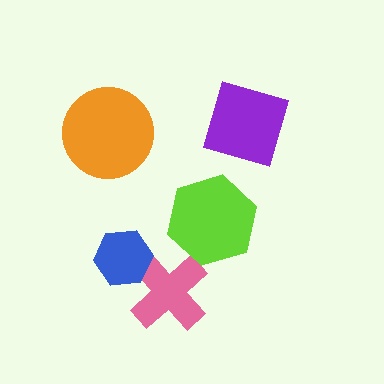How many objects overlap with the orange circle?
0 objects overlap with the orange circle.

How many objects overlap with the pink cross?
1 object overlaps with the pink cross.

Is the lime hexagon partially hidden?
No, no other shape covers it.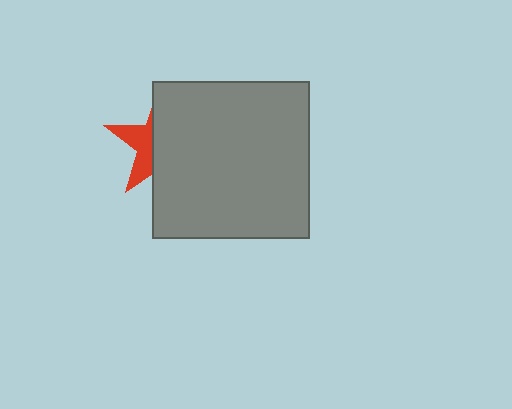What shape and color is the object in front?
The object in front is a gray square.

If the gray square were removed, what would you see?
You would see the complete red star.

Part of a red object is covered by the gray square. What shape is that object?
It is a star.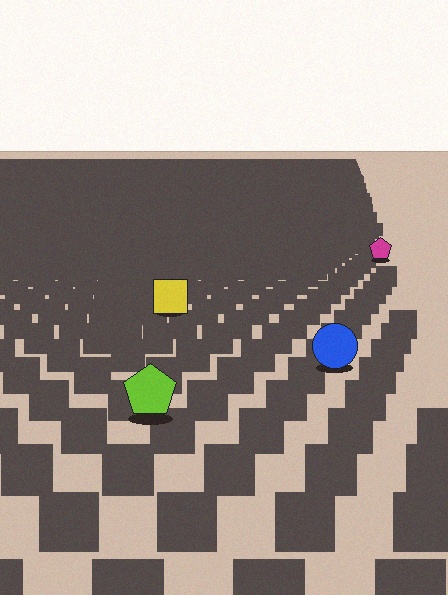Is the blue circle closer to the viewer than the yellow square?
Yes. The blue circle is closer — you can tell from the texture gradient: the ground texture is coarser near it.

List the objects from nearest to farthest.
From nearest to farthest: the lime pentagon, the blue circle, the yellow square, the magenta pentagon.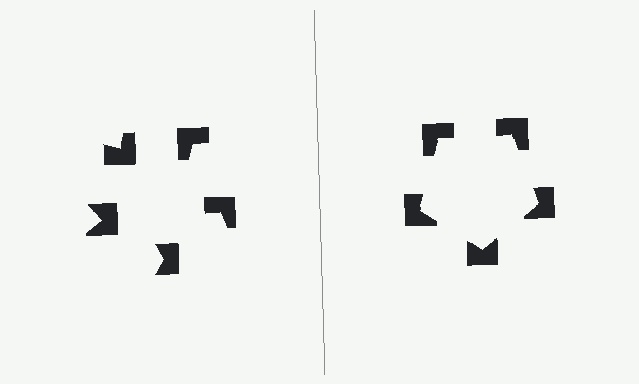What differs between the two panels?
The notched squares are positioned identically on both sides; only the wedge orientations differ. On the right they align to a pentagon; on the left they are misaligned.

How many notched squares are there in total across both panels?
10 — 5 on each side.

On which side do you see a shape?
An illusory pentagon appears on the right side. On the left side the wedge cuts are rotated, so no coherent shape forms.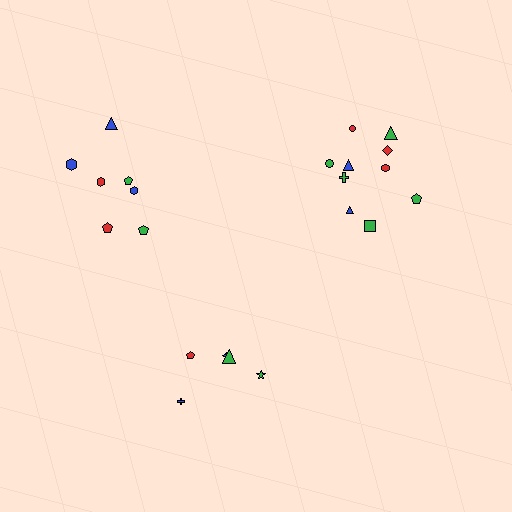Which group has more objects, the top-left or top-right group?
The top-right group.